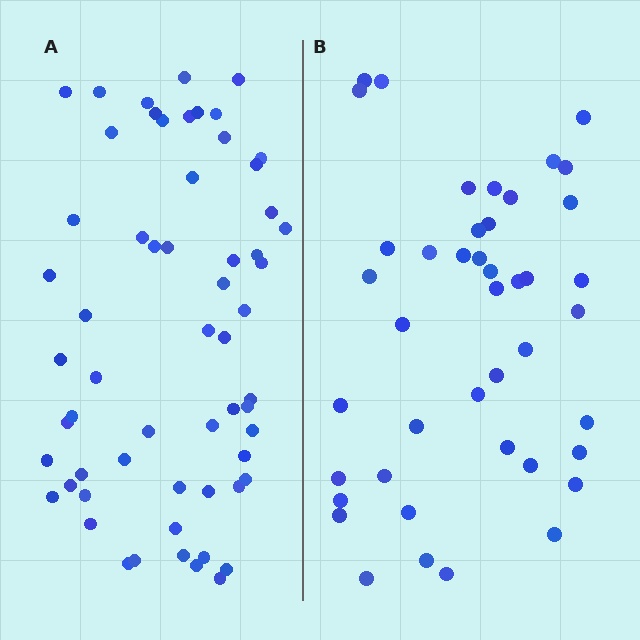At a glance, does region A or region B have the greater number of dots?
Region A (the left region) has more dots.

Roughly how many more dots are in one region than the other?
Region A has approximately 15 more dots than region B.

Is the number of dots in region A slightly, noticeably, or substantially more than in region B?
Region A has noticeably more, but not dramatically so. The ratio is roughly 1.4 to 1.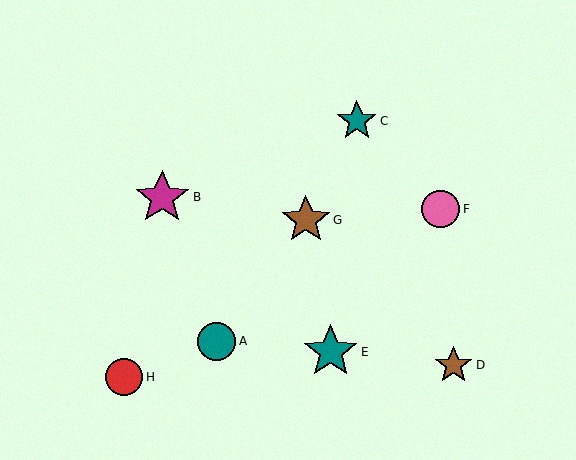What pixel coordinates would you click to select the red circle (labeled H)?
Click at (124, 377) to select the red circle H.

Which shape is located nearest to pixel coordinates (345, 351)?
The teal star (labeled E) at (331, 352) is nearest to that location.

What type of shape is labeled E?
Shape E is a teal star.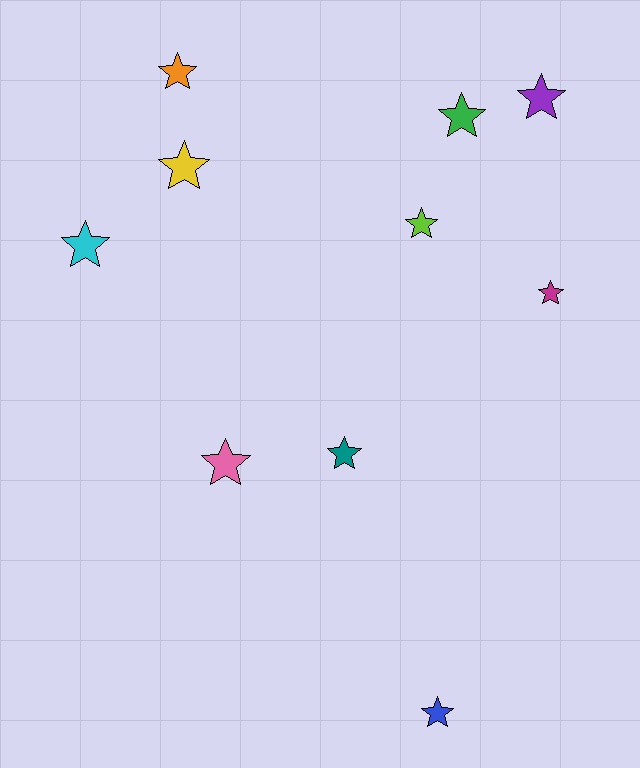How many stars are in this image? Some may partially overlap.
There are 10 stars.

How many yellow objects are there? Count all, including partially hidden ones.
There is 1 yellow object.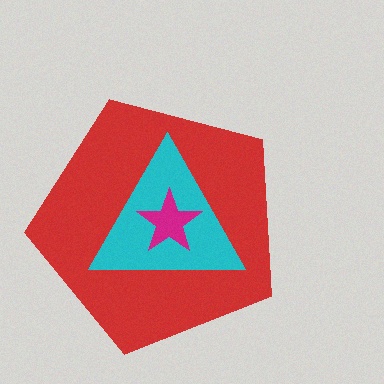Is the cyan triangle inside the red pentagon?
Yes.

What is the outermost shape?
The red pentagon.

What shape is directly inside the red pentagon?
The cyan triangle.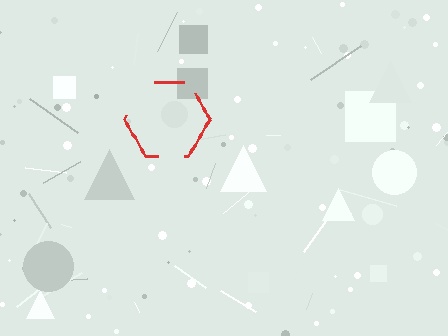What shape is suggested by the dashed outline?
The dashed outline suggests a hexagon.